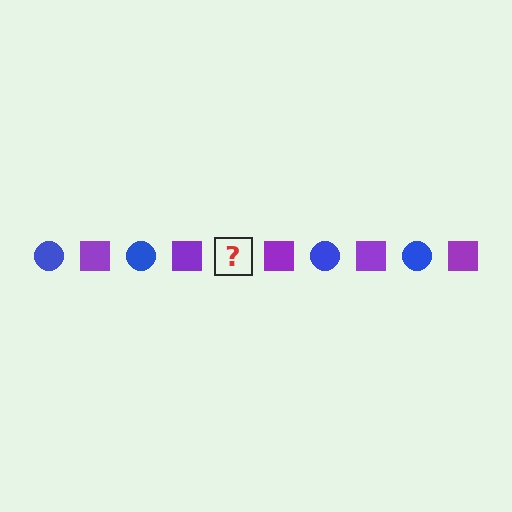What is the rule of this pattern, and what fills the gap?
The rule is that the pattern alternates between blue circle and purple square. The gap should be filled with a blue circle.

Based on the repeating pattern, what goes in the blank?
The blank should be a blue circle.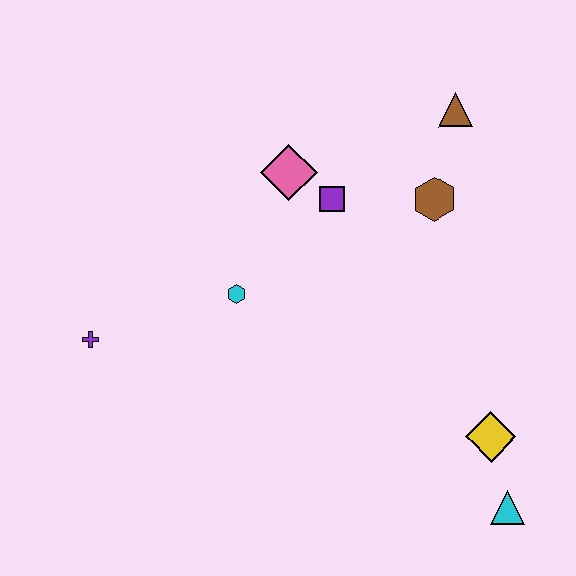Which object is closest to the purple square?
The pink diamond is closest to the purple square.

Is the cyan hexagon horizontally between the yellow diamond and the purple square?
No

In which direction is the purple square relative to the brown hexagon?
The purple square is to the left of the brown hexagon.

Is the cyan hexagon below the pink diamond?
Yes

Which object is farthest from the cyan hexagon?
The cyan triangle is farthest from the cyan hexagon.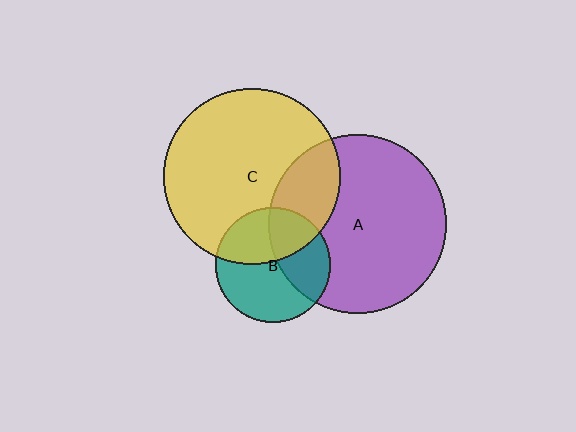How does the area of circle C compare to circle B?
Approximately 2.4 times.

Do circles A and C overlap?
Yes.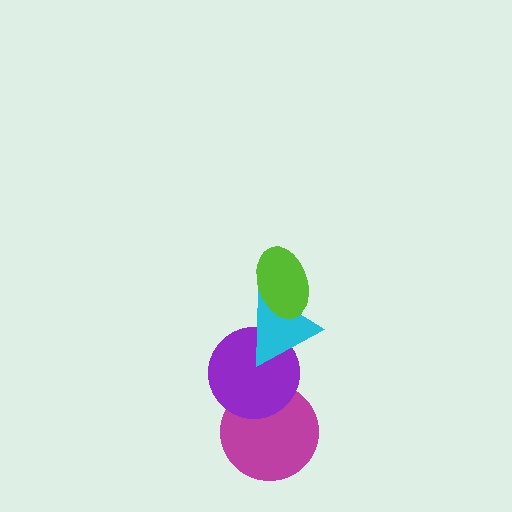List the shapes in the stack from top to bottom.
From top to bottom: the lime ellipse, the cyan triangle, the purple circle, the magenta circle.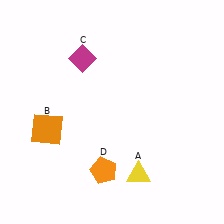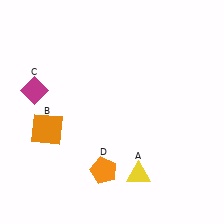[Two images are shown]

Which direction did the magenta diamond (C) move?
The magenta diamond (C) moved left.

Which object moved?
The magenta diamond (C) moved left.